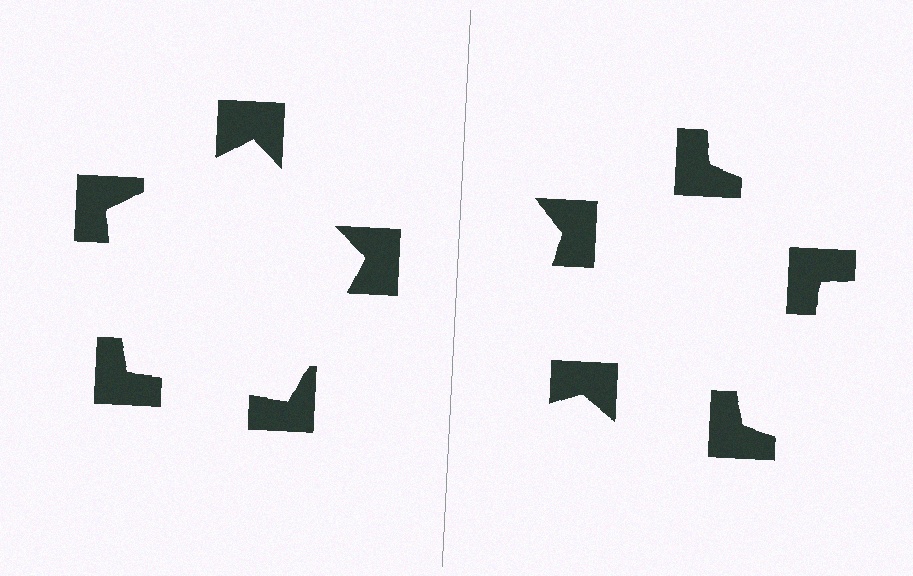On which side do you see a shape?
An illusory pentagon appears on the left side. On the right side the wedge cuts are rotated, so no coherent shape forms.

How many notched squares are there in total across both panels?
10 — 5 on each side.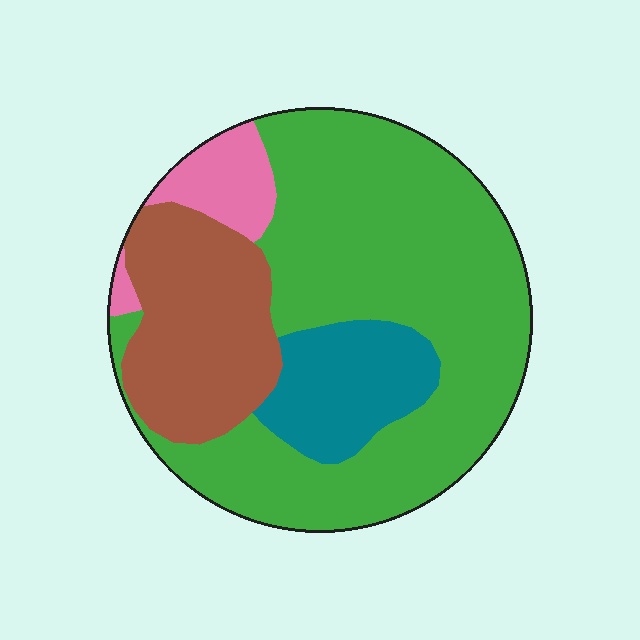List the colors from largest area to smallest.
From largest to smallest: green, brown, teal, pink.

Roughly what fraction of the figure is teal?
Teal takes up about one eighth (1/8) of the figure.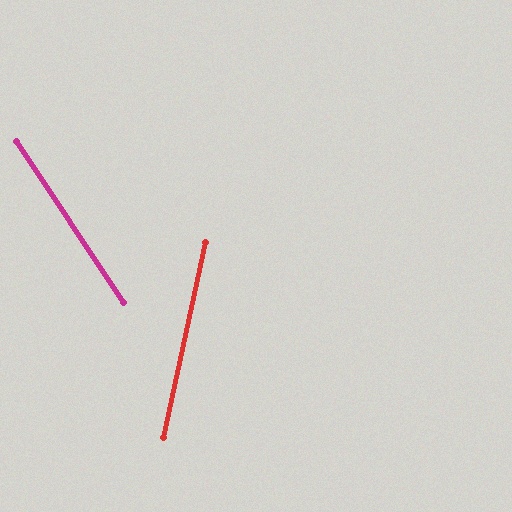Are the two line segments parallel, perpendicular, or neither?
Neither parallel nor perpendicular — they differ by about 46°.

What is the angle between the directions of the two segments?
Approximately 46 degrees.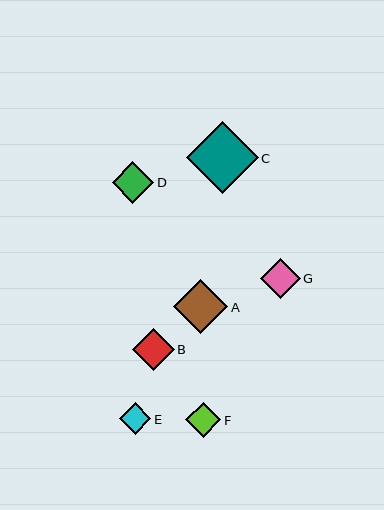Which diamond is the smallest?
Diamond E is the smallest with a size of approximately 32 pixels.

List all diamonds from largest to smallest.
From largest to smallest: C, A, B, D, G, F, E.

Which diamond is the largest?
Diamond C is the largest with a size of approximately 72 pixels.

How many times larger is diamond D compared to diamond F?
Diamond D is approximately 1.2 times the size of diamond F.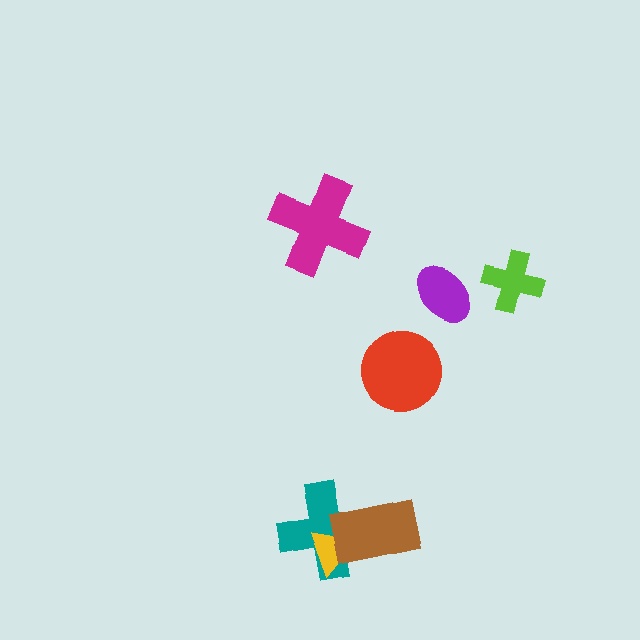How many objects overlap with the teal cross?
2 objects overlap with the teal cross.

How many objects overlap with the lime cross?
0 objects overlap with the lime cross.